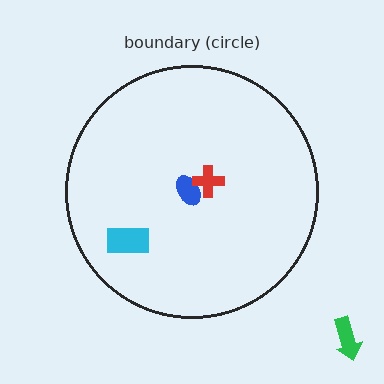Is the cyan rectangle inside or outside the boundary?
Inside.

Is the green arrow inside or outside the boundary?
Outside.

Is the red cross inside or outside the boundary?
Inside.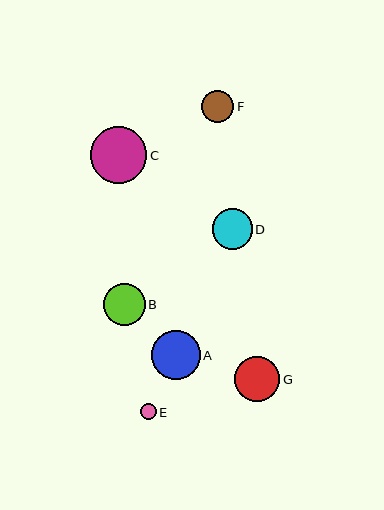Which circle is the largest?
Circle C is the largest with a size of approximately 56 pixels.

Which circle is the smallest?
Circle E is the smallest with a size of approximately 16 pixels.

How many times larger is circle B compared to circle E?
Circle B is approximately 2.6 times the size of circle E.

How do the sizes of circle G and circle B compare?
Circle G and circle B are approximately the same size.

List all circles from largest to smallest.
From largest to smallest: C, A, G, B, D, F, E.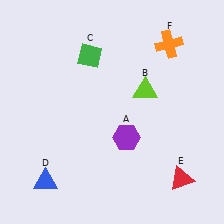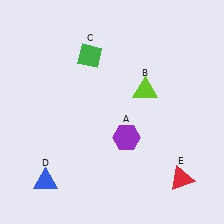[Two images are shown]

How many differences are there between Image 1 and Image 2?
There is 1 difference between the two images.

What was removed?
The orange cross (F) was removed in Image 2.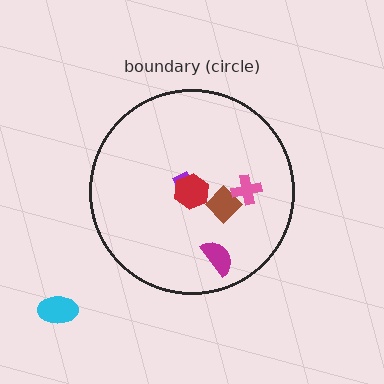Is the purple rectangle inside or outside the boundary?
Inside.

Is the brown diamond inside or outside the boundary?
Inside.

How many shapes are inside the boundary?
5 inside, 1 outside.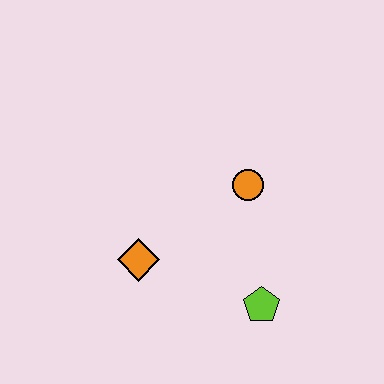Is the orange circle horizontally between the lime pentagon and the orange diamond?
Yes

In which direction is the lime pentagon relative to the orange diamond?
The lime pentagon is to the right of the orange diamond.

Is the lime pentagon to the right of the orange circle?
Yes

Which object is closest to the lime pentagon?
The orange circle is closest to the lime pentagon.